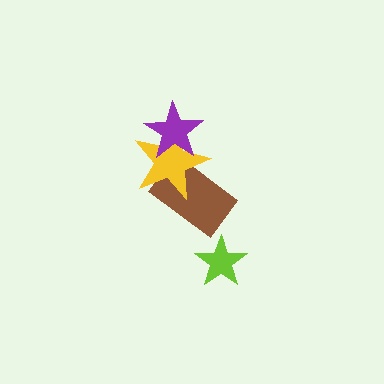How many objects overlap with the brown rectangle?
1 object overlaps with the brown rectangle.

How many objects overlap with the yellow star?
2 objects overlap with the yellow star.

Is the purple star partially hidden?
No, no other shape covers it.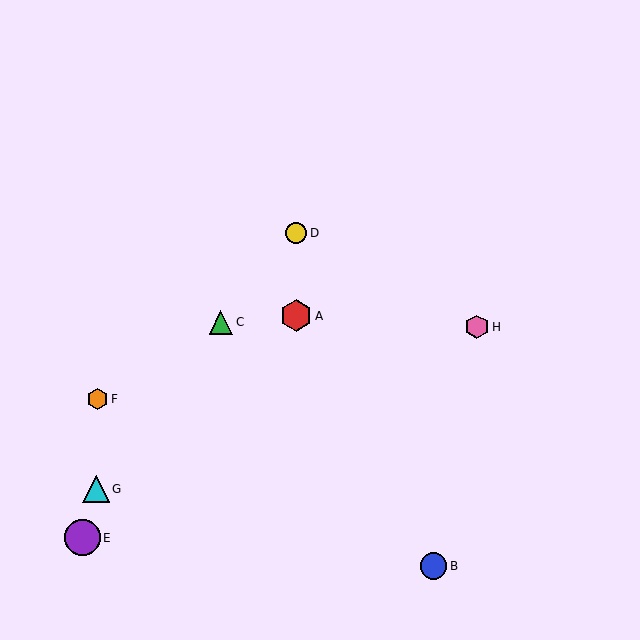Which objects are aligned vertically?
Objects A, D are aligned vertically.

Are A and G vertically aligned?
No, A is at x≈296 and G is at x≈96.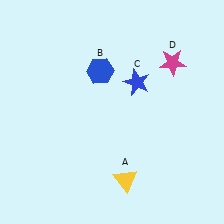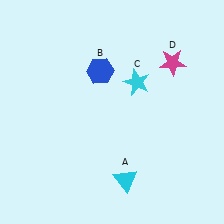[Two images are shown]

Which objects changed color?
A changed from yellow to cyan. C changed from blue to cyan.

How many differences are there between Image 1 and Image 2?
There are 2 differences between the two images.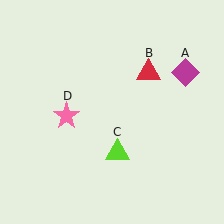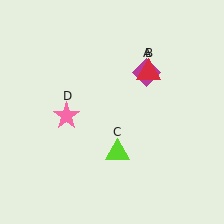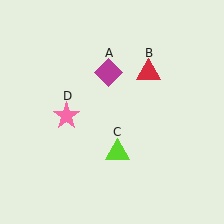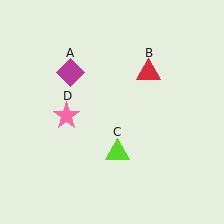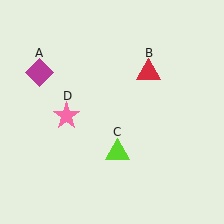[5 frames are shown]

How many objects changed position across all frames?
1 object changed position: magenta diamond (object A).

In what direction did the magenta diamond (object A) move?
The magenta diamond (object A) moved left.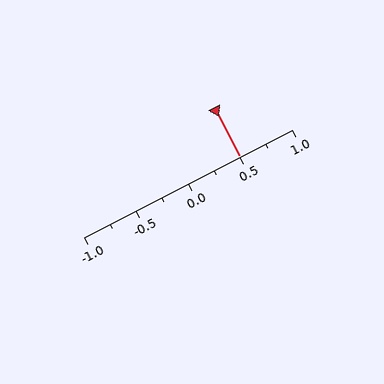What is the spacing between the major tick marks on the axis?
The major ticks are spaced 0.5 apart.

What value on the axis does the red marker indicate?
The marker indicates approximately 0.5.